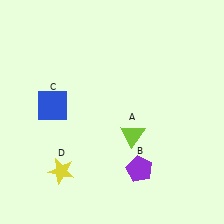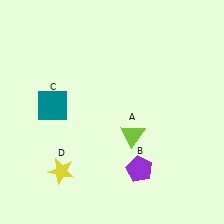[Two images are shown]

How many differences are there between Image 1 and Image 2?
There is 1 difference between the two images.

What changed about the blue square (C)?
In Image 1, C is blue. In Image 2, it changed to teal.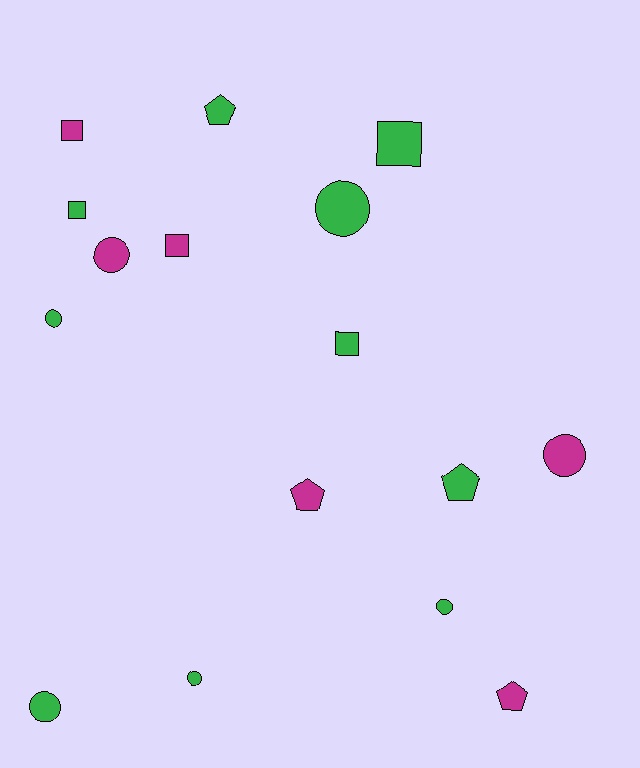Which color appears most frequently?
Green, with 10 objects.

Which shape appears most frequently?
Circle, with 7 objects.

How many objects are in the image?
There are 16 objects.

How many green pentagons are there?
There are 2 green pentagons.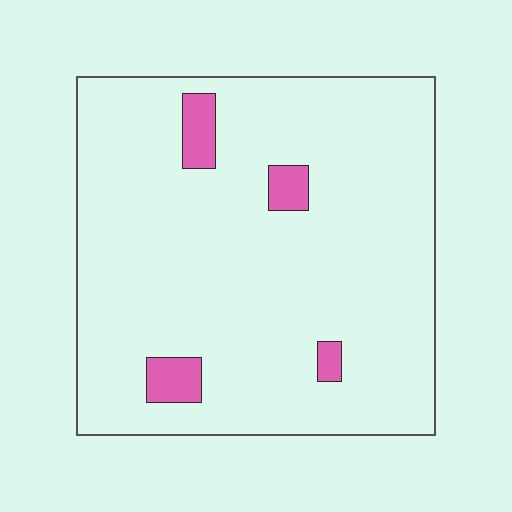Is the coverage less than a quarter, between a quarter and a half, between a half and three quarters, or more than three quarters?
Less than a quarter.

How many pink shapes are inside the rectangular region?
4.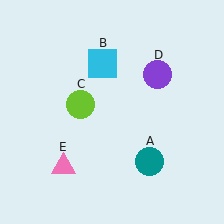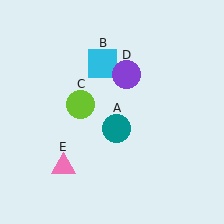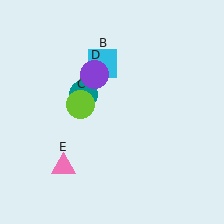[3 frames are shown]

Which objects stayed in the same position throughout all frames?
Cyan square (object B) and lime circle (object C) and pink triangle (object E) remained stationary.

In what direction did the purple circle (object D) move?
The purple circle (object D) moved left.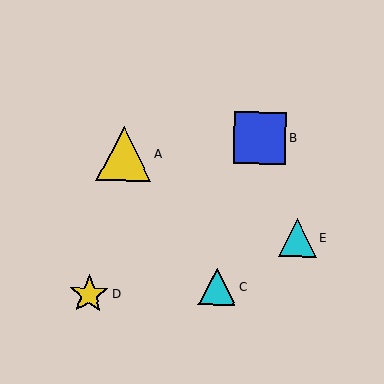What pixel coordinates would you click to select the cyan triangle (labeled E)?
Click at (297, 238) to select the cyan triangle E.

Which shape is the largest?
The yellow triangle (labeled A) is the largest.